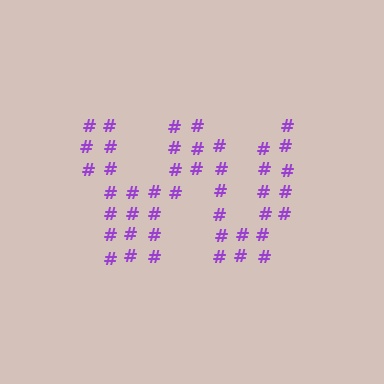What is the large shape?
The large shape is the letter W.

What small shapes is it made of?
It is made of small hash symbols.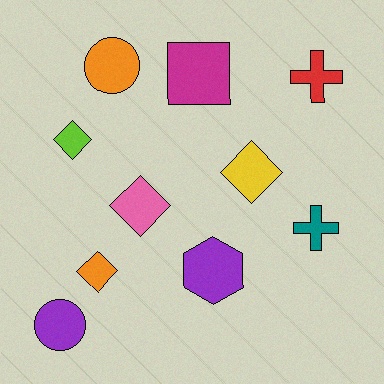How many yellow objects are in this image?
There is 1 yellow object.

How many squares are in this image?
There is 1 square.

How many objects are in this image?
There are 10 objects.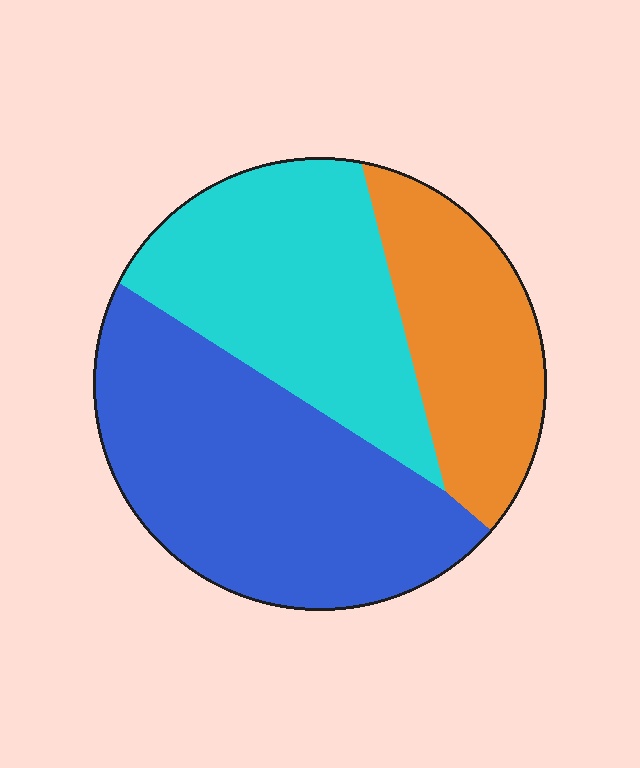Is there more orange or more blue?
Blue.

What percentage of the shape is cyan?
Cyan takes up between a sixth and a third of the shape.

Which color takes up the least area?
Orange, at roughly 25%.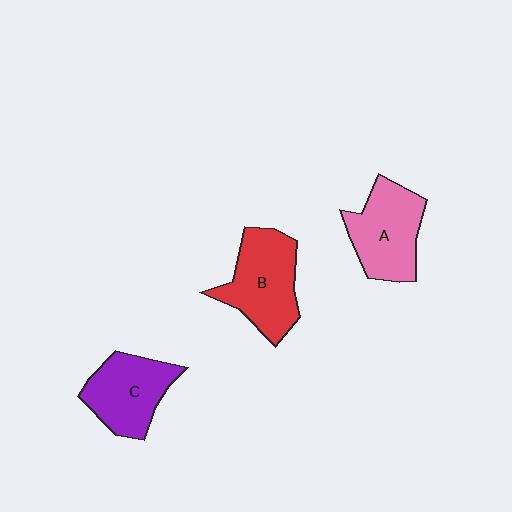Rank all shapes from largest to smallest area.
From largest to smallest: B (red), A (pink), C (purple).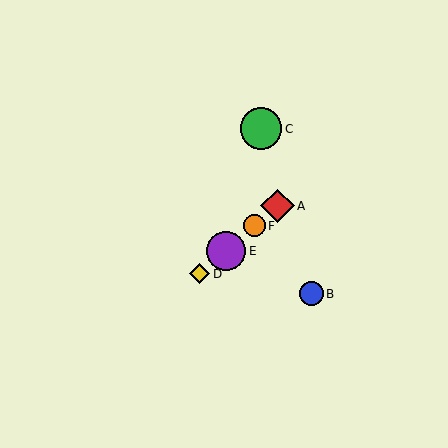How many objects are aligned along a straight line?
4 objects (A, D, E, F) are aligned along a straight line.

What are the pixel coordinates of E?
Object E is at (226, 251).